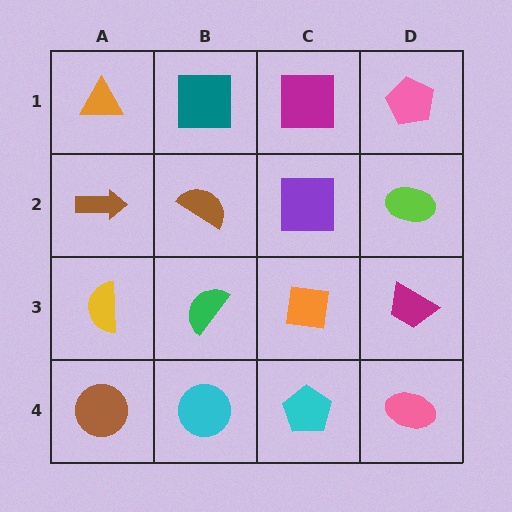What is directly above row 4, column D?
A magenta trapezoid.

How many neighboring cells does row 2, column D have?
3.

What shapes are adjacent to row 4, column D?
A magenta trapezoid (row 3, column D), a cyan pentagon (row 4, column C).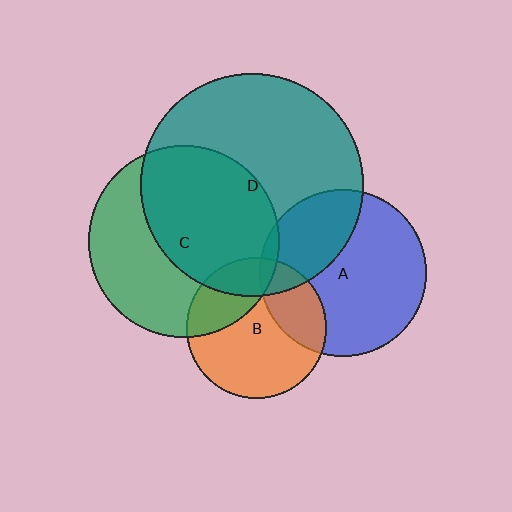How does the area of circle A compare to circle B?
Approximately 1.4 times.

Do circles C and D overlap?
Yes.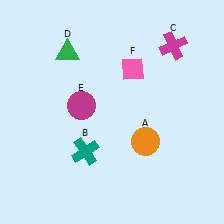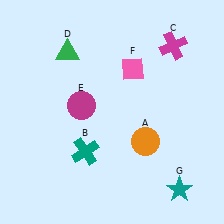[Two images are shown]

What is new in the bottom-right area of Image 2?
A teal star (G) was added in the bottom-right area of Image 2.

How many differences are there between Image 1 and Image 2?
There is 1 difference between the two images.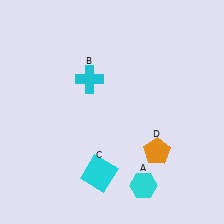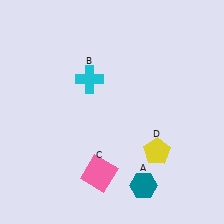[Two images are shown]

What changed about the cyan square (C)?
In Image 1, C is cyan. In Image 2, it changed to pink.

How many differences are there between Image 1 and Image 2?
There are 3 differences between the two images.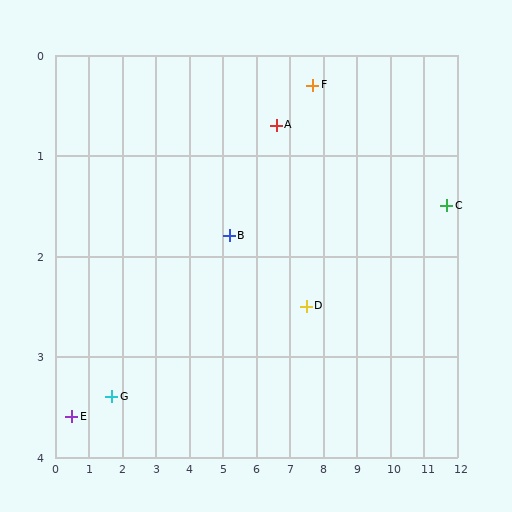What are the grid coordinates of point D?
Point D is at approximately (7.5, 2.5).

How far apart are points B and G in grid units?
Points B and G are about 3.8 grid units apart.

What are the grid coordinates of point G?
Point G is at approximately (1.7, 3.4).